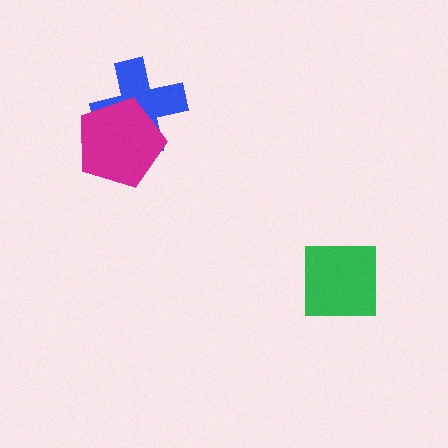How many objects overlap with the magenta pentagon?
1 object overlaps with the magenta pentagon.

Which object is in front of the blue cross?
The magenta pentagon is in front of the blue cross.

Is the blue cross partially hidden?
Yes, it is partially covered by another shape.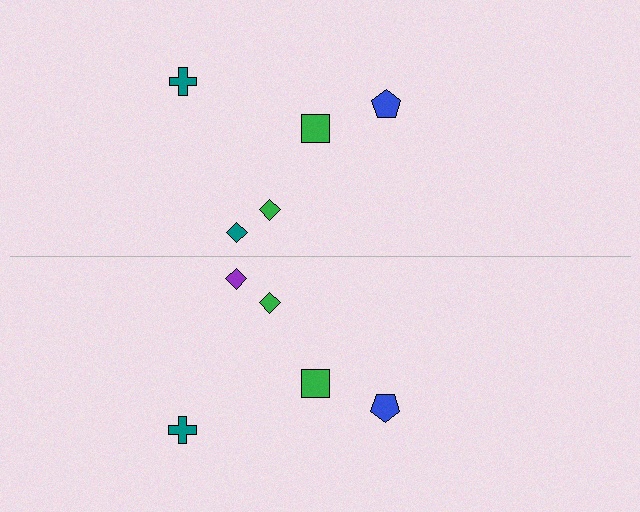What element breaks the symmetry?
The purple diamond on the bottom side breaks the symmetry — its mirror counterpart is teal.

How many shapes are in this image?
There are 10 shapes in this image.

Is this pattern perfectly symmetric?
No, the pattern is not perfectly symmetric. The purple diamond on the bottom side breaks the symmetry — its mirror counterpart is teal.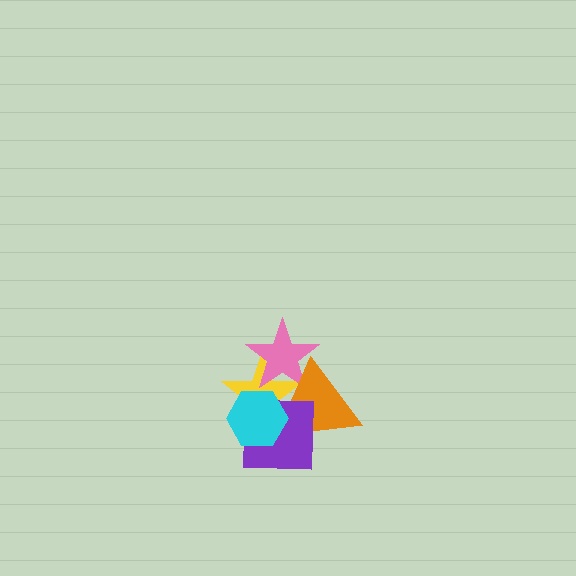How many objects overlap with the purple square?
4 objects overlap with the purple square.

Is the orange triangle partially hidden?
Yes, it is partially covered by another shape.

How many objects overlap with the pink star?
3 objects overlap with the pink star.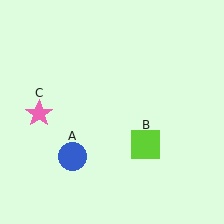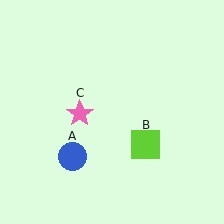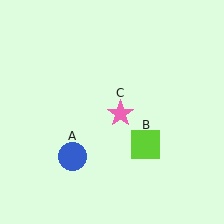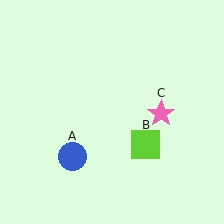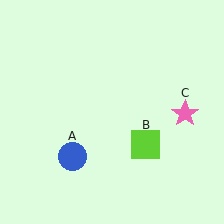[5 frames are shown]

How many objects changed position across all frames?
1 object changed position: pink star (object C).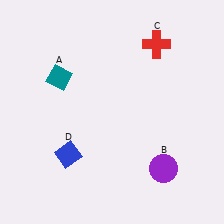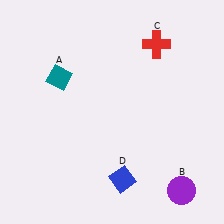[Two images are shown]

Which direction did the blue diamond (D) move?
The blue diamond (D) moved right.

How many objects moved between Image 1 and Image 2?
2 objects moved between the two images.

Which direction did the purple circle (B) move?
The purple circle (B) moved down.